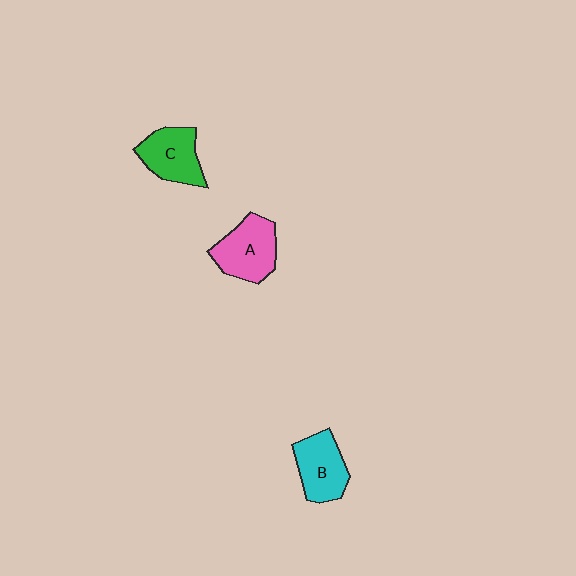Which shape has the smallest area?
Shape C (green).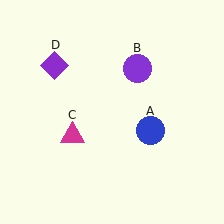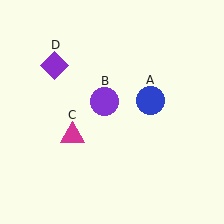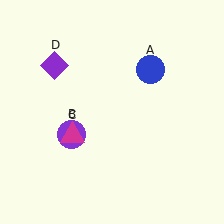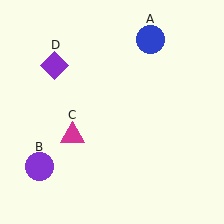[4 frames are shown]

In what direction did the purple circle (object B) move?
The purple circle (object B) moved down and to the left.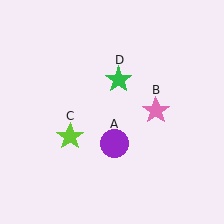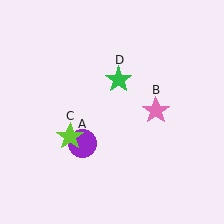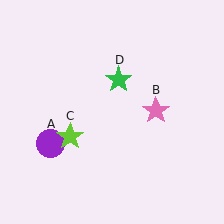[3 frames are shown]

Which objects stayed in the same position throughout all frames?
Pink star (object B) and lime star (object C) and green star (object D) remained stationary.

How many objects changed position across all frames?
1 object changed position: purple circle (object A).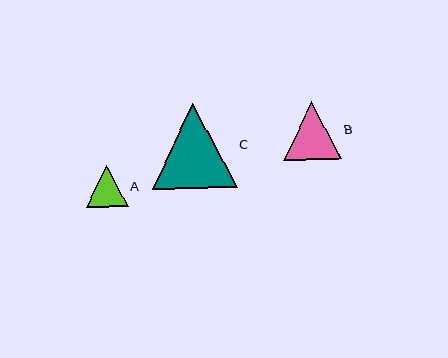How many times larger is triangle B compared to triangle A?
Triangle B is approximately 1.4 times the size of triangle A.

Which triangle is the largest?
Triangle C is the largest with a size of approximately 85 pixels.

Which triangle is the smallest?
Triangle A is the smallest with a size of approximately 42 pixels.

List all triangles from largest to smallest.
From largest to smallest: C, B, A.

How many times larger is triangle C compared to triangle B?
Triangle C is approximately 1.5 times the size of triangle B.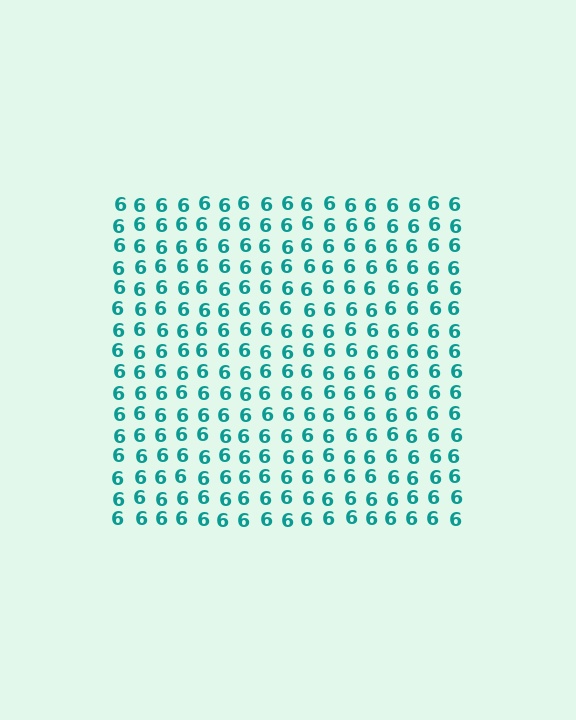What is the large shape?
The large shape is a square.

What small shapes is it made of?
It is made of small digit 6's.